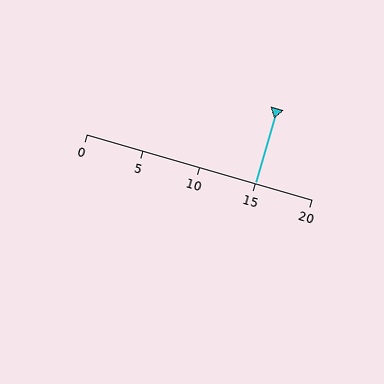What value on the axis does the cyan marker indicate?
The marker indicates approximately 15.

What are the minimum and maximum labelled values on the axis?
The axis runs from 0 to 20.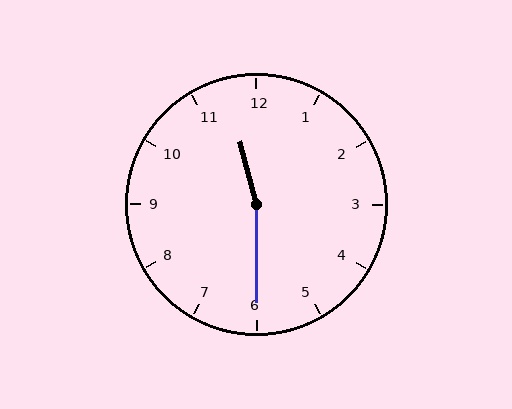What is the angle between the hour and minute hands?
Approximately 165 degrees.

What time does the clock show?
11:30.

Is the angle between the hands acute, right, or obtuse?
It is obtuse.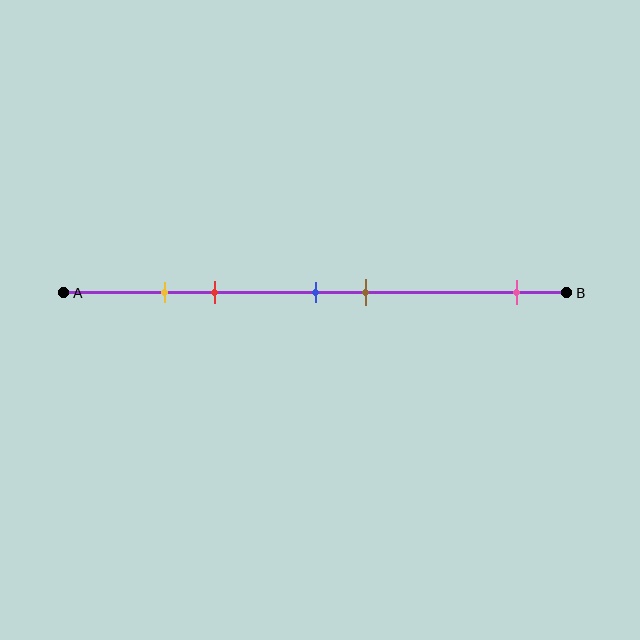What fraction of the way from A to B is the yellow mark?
The yellow mark is approximately 20% (0.2) of the way from A to B.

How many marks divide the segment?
There are 5 marks dividing the segment.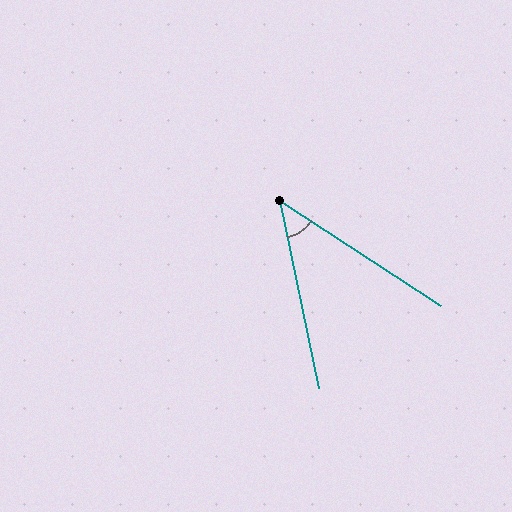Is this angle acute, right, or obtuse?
It is acute.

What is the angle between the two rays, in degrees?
Approximately 45 degrees.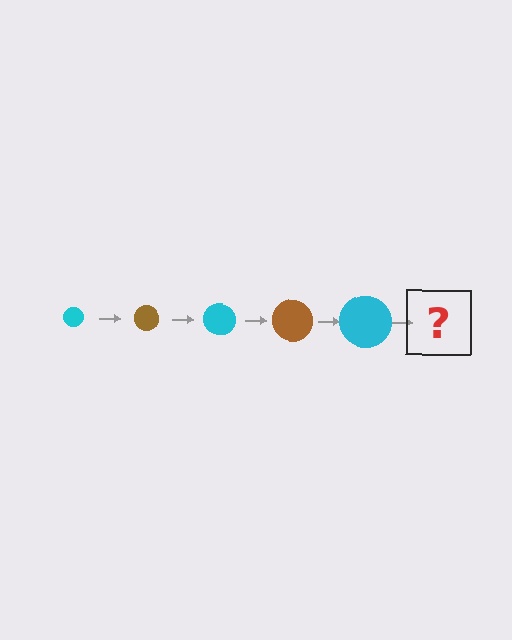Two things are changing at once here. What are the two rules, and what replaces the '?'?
The two rules are that the circle grows larger each step and the color cycles through cyan and brown. The '?' should be a brown circle, larger than the previous one.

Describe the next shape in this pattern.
It should be a brown circle, larger than the previous one.